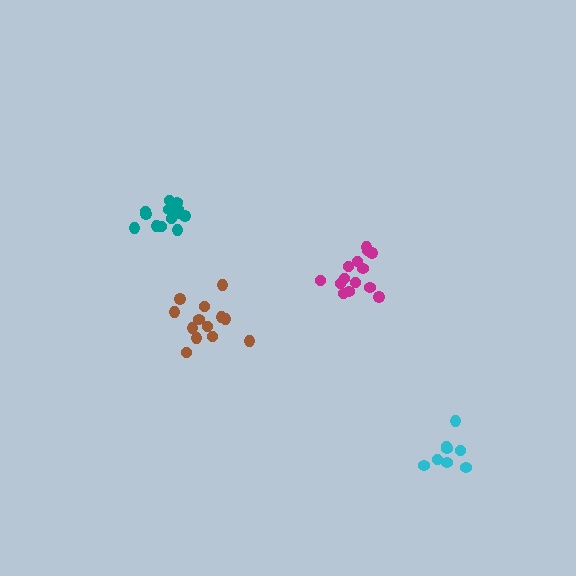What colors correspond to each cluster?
The clusters are colored: brown, teal, cyan, magenta.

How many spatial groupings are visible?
There are 4 spatial groupings.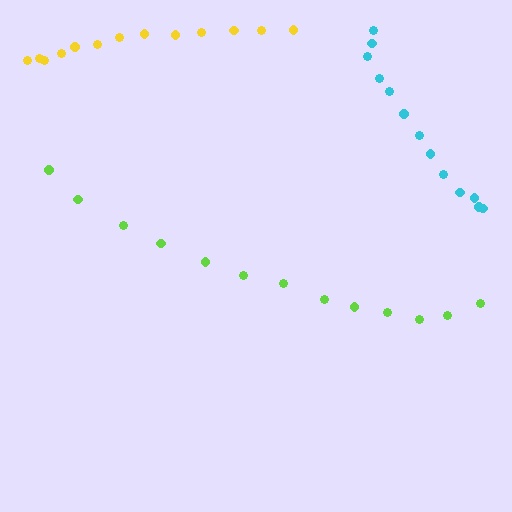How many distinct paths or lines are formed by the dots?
There are 3 distinct paths.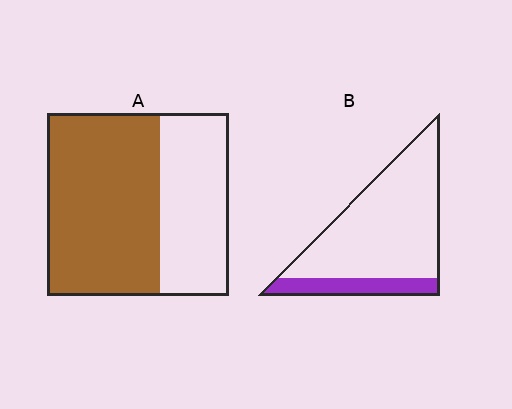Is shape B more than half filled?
No.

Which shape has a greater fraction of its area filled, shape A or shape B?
Shape A.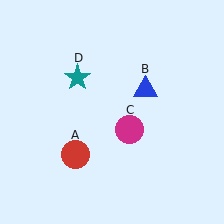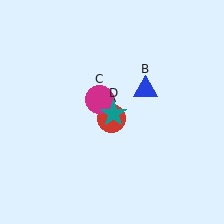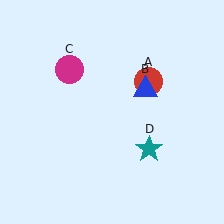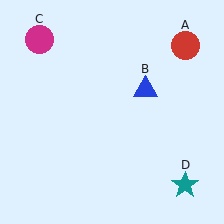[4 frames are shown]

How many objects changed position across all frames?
3 objects changed position: red circle (object A), magenta circle (object C), teal star (object D).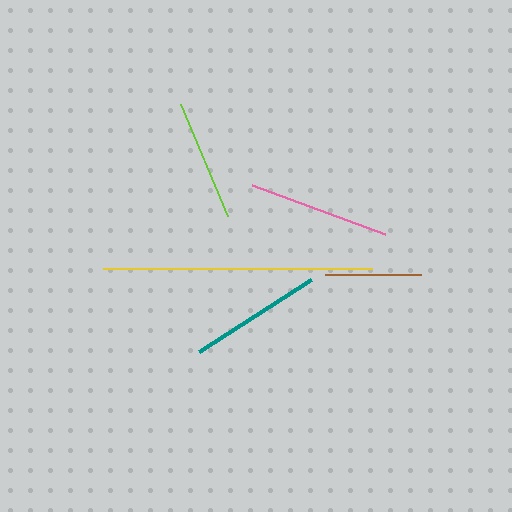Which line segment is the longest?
The yellow line is the longest at approximately 269 pixels.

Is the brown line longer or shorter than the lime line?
The lime line is longer than the brown line.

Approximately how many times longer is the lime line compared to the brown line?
The lime line is approximately 1.3 times the length of the brown line.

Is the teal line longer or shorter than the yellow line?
The yellow line is longer than the teal line.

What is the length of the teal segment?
The teal segment is approximately 134 pixels long.